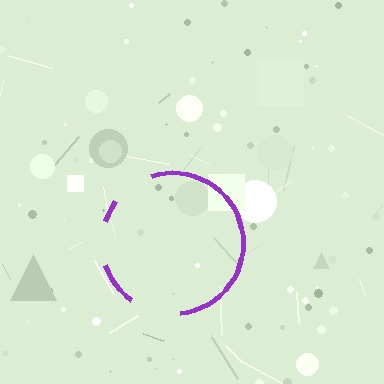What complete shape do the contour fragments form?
The contour fragments form a circle.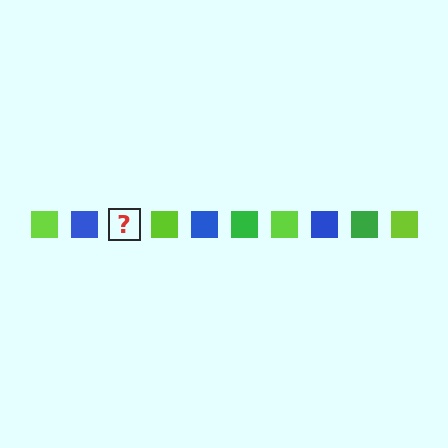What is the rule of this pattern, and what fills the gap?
The rule is that the pattern cycles through lime, blue, green squares. The gap should be filled with a green square.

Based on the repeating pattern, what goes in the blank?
The blank should be a green square.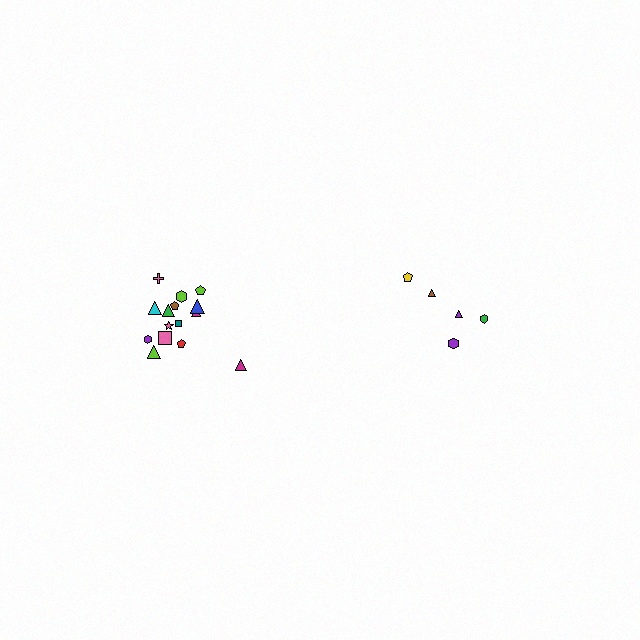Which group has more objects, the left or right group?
The left group.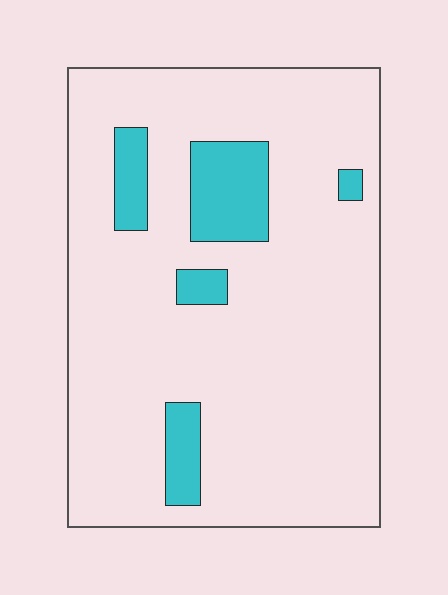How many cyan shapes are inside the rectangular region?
5.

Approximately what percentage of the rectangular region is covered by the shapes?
Approximately 10%.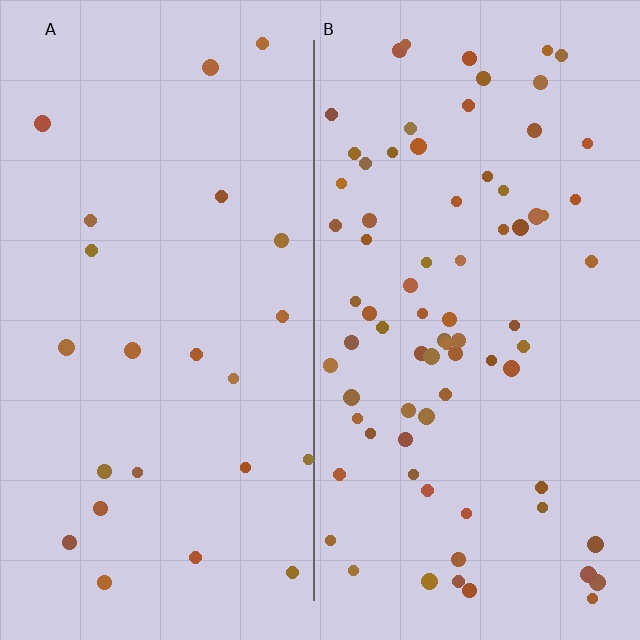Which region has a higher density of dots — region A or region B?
B (the right).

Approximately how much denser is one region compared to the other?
Approximately 3.3× — region B over region A.